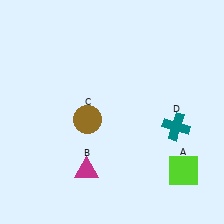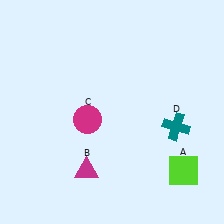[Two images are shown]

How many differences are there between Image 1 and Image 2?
There is 1 difference between the two images.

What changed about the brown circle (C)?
In Image 1, C is brown. In Image 2, it changed to magenta.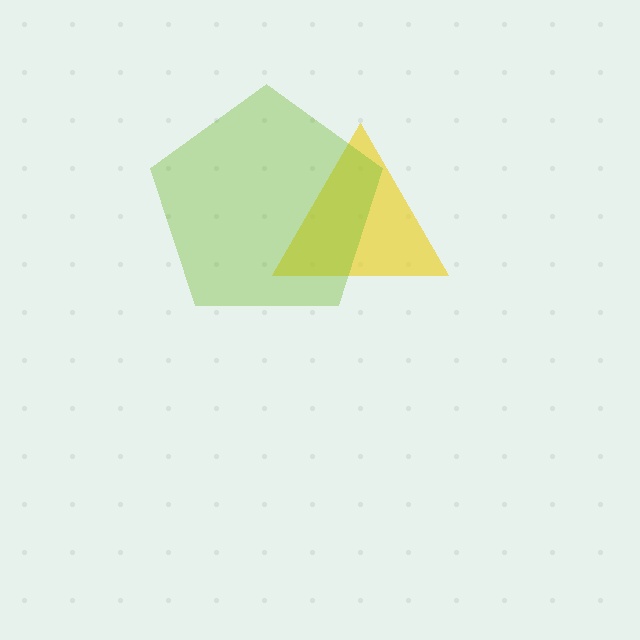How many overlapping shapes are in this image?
There are 2 overlapping shapes in the image.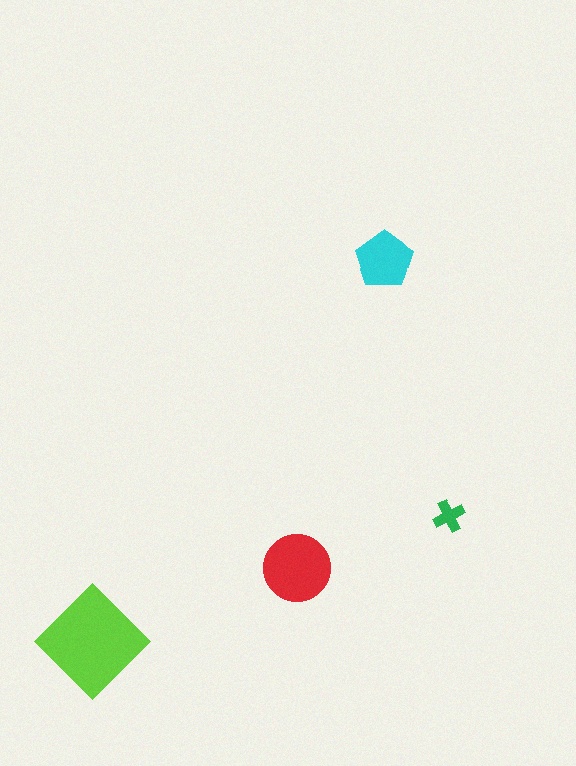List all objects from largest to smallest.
The lime diamond, the red circle, the cyan pentagon, the green cross.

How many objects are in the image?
There are 4 objects in the image.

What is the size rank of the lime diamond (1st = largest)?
1st.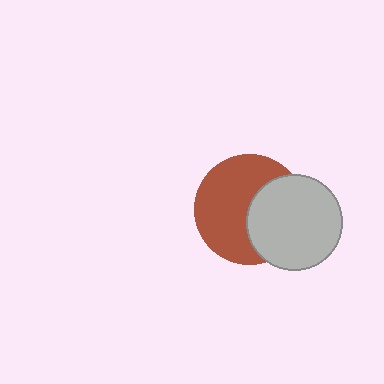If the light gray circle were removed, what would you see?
You would see the complete brown circle.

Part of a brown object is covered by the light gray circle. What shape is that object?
It is a circle.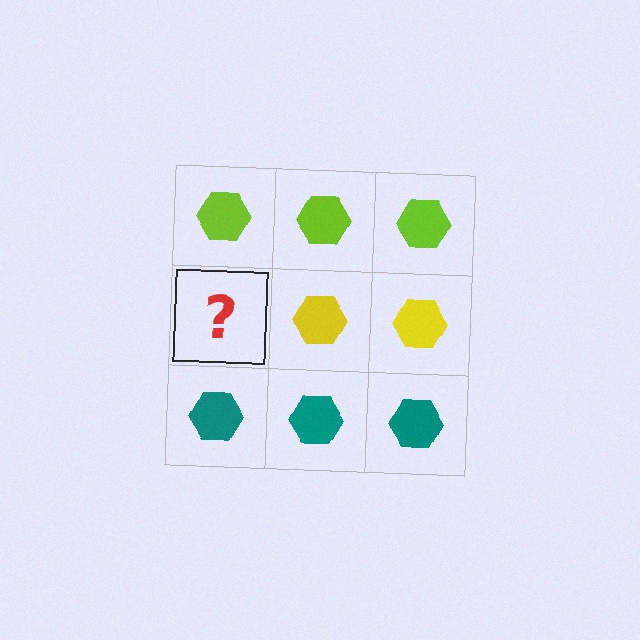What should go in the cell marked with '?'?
The missing cell should contain a yellow hexagon.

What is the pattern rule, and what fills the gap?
The rule is that each row has a consistent color. The gap should be filled with a yellow hexagon.